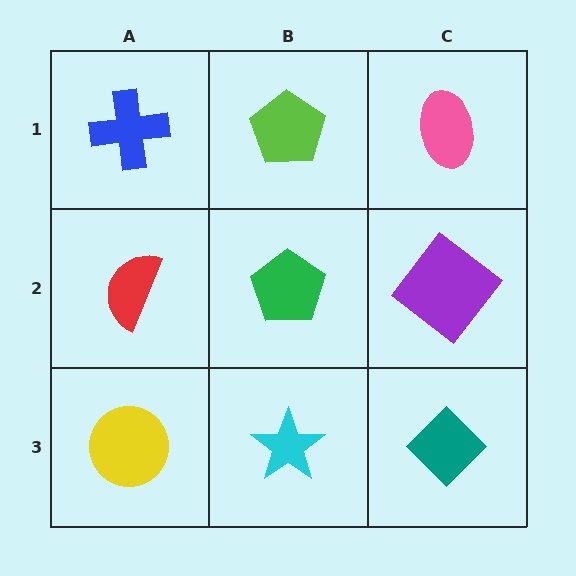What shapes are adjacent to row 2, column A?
A blue cross (row 1, column A), a yellow circle (row 3, column A), a green pentagon (row 2, column B).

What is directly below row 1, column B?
A green pentagon.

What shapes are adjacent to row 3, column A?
A red semicircle (row 2, column A), a cyan star (row 3, column B).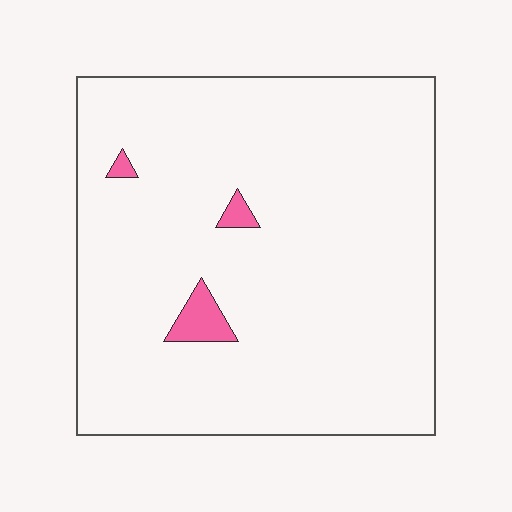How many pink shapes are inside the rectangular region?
3.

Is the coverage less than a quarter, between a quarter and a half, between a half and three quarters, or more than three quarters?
Less than a quarter.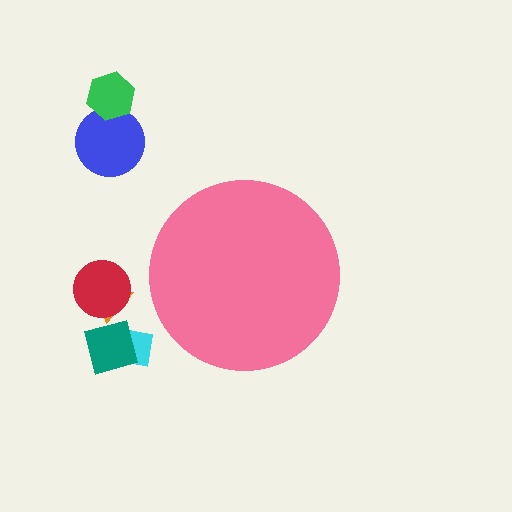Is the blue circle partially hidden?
No, the blue circle is fully visible.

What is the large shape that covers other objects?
A pink circle.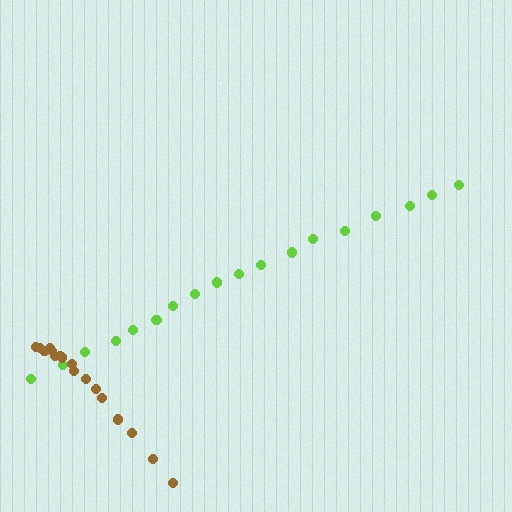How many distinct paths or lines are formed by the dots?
There are 2 distinct paths.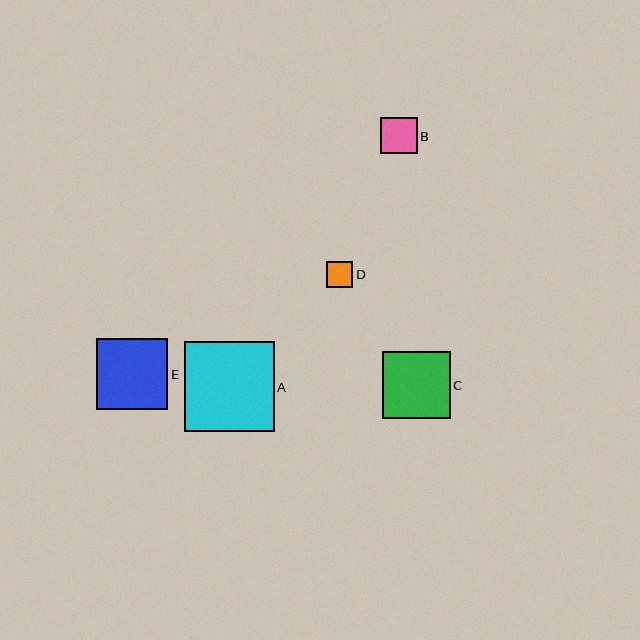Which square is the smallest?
Square D is the smallest with a size of approximately 26 pixels.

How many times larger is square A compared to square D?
Square A is approximately 3.4 times the size of square D.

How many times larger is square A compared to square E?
Square A is approximately 1.3 times the size of square E.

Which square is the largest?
Square A is the largest with a size of approximately 90 pixels.